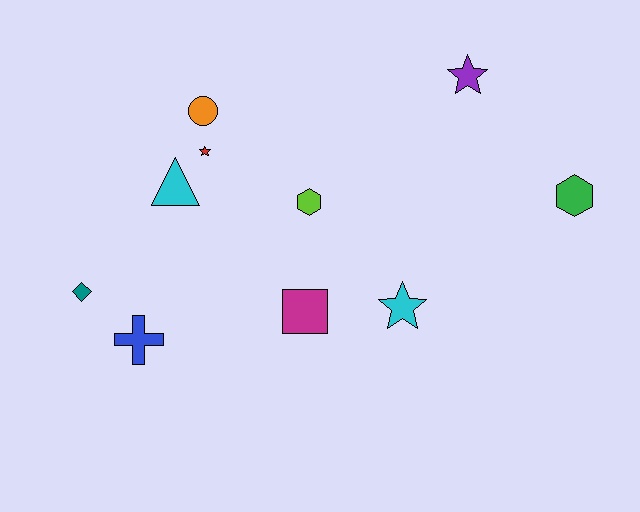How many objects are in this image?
There are 10 objects.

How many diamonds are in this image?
There is 1 diamond.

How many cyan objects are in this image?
There are 2 cyan objects.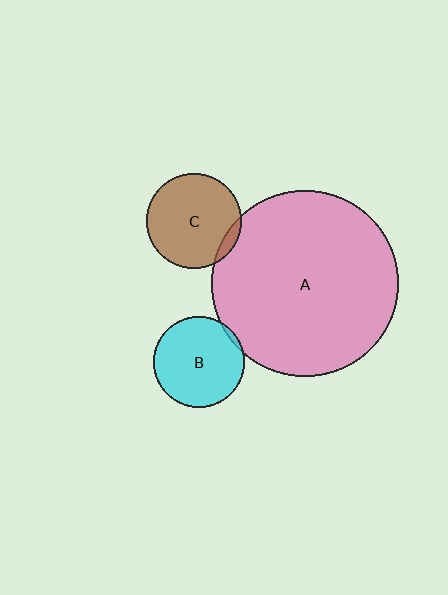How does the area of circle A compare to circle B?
Approximately 4.2 times.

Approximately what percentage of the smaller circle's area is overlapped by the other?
Approximately 5%.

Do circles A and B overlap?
Yes.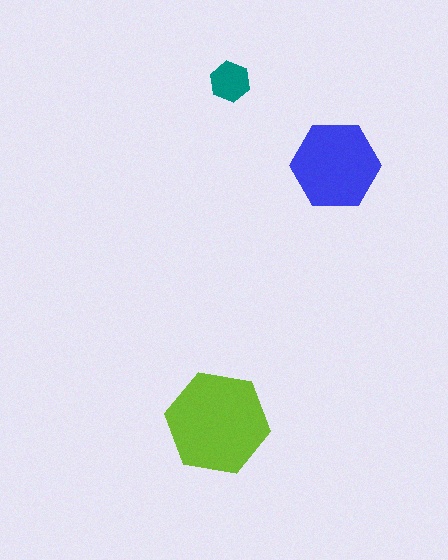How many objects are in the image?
There are 3 objects in the image.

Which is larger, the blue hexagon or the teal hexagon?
The blue one.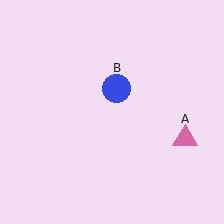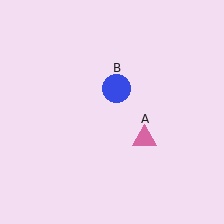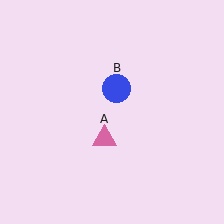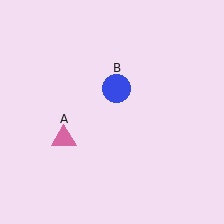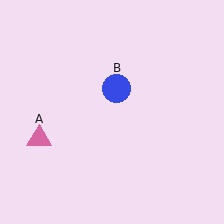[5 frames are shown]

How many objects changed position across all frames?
1 object changed position: pink triangle (object A).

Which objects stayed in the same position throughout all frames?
Blue circle (object B) remained stationary.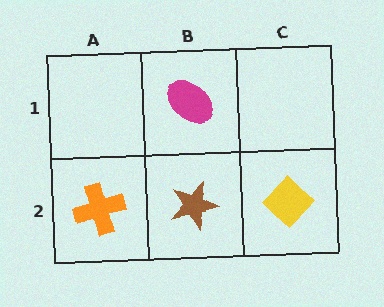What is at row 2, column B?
A brown star.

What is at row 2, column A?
An orange cross.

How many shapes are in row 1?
1 shape.